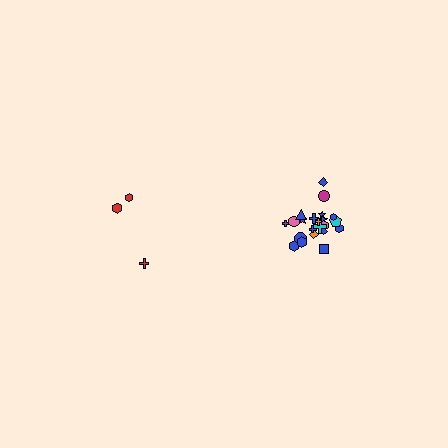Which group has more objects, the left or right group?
The right group.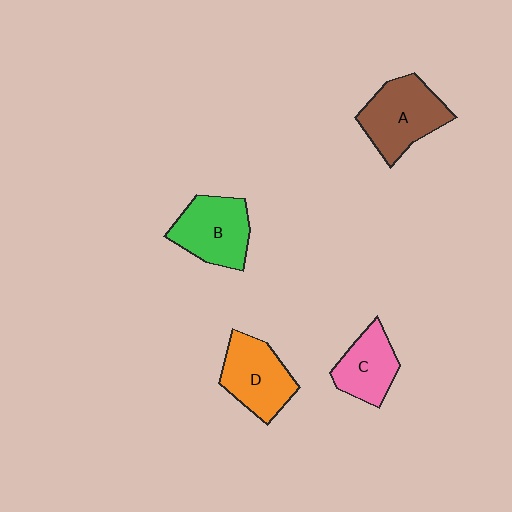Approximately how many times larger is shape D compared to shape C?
Approximately 1.2 times.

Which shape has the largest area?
Shape A (brown).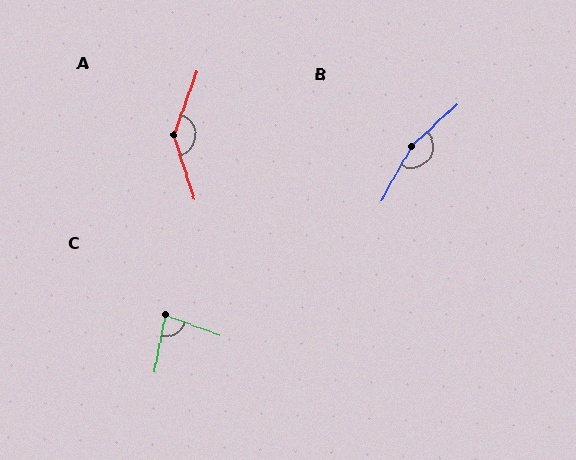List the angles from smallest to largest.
C (81°), A (143°), B (162°).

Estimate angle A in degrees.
Approximately 143 degrees.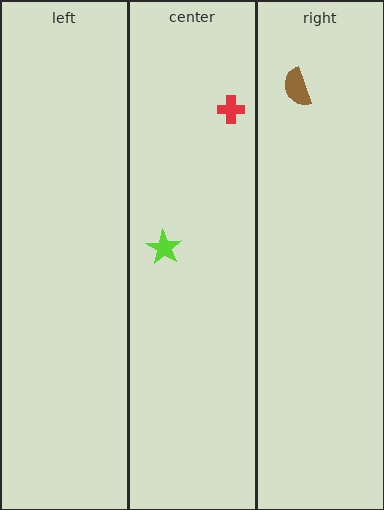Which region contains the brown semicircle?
The right region.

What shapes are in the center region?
The red cross, the lime star.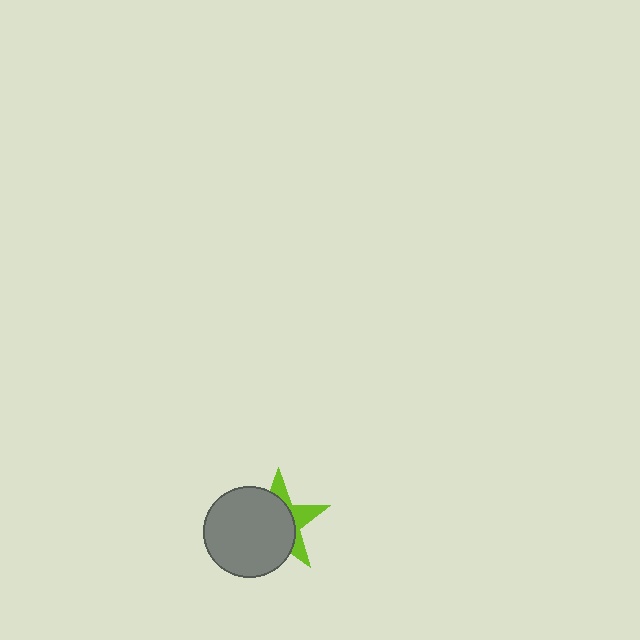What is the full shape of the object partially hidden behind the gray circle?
The partially hidden object is a lime star.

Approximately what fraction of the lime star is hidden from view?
Roughly 66% of the lime star is hidden behind the gray circle.